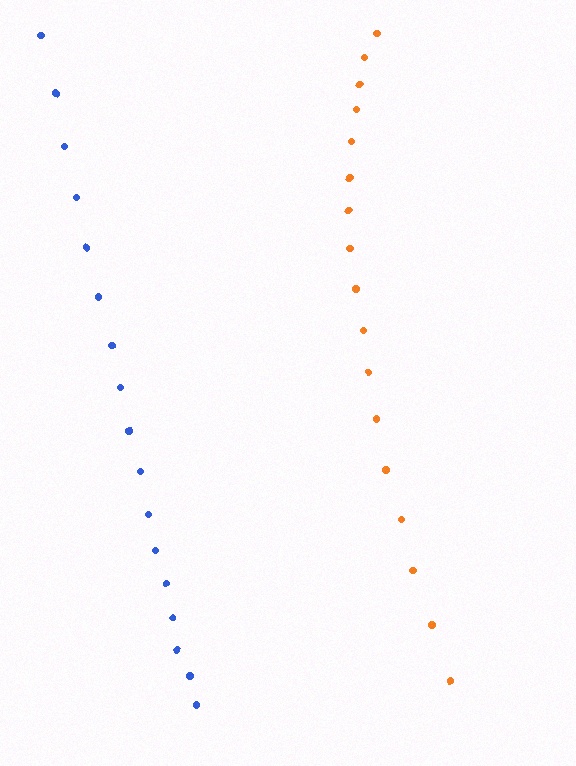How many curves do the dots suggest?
There are 2 distinct paths.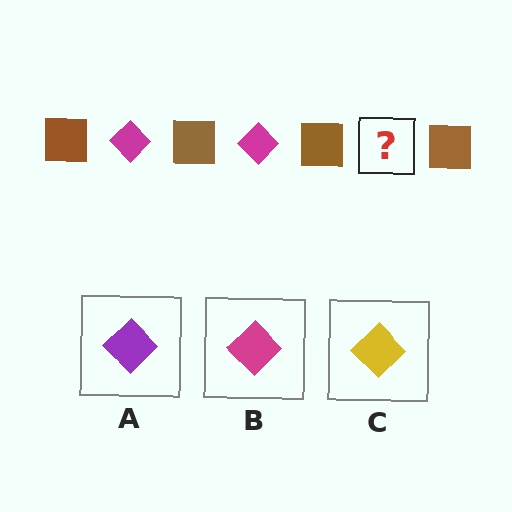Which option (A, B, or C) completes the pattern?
B.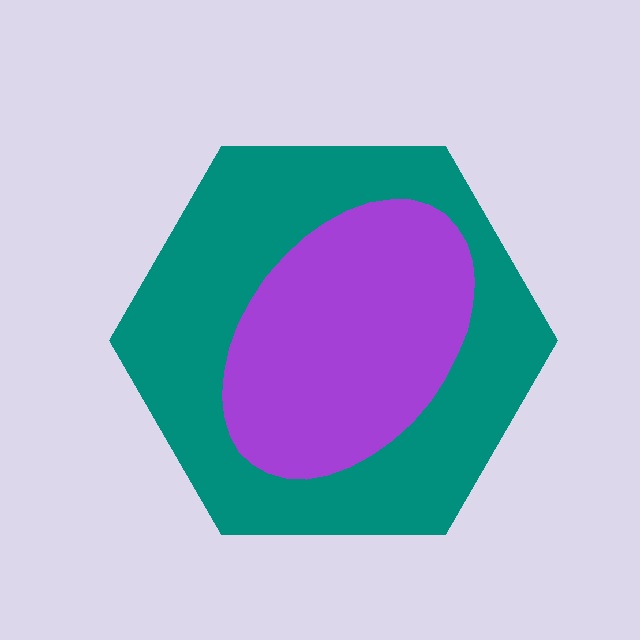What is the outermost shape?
The teal hexagon.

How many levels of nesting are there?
2.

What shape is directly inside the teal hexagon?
The purple ellipse.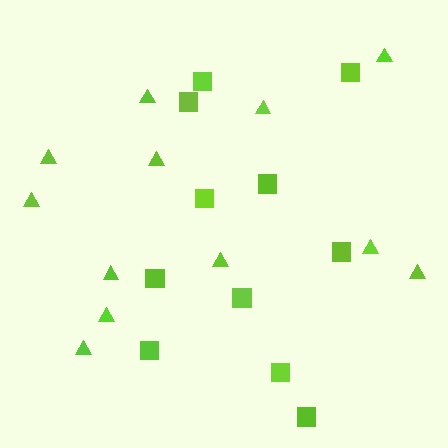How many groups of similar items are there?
There are 2 groups: one group of squares (11) and one group of triangles (12).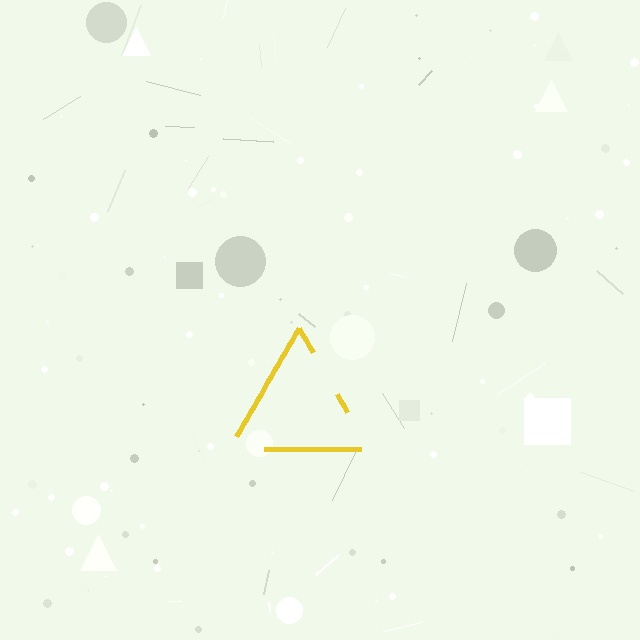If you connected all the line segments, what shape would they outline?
They would outline a triangle.